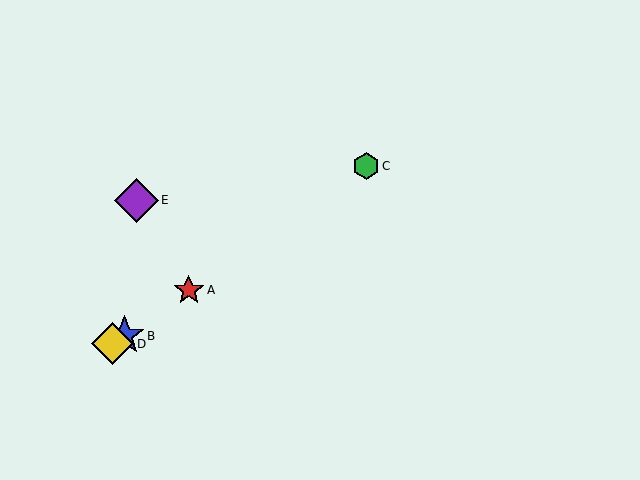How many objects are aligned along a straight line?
4 objects (A, B, C, D) are aligned along a straight line.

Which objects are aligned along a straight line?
Objects A, B, C, D are aligned along a straight line.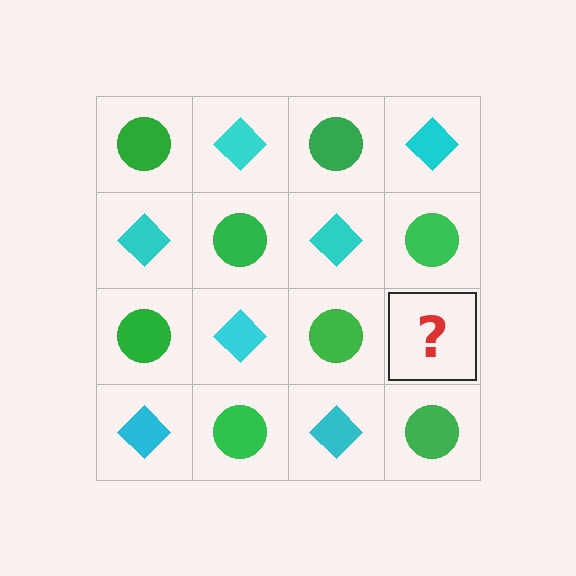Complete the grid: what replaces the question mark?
The question mark should be replaced with a cyan diamond.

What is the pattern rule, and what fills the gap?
The rule is that it alternates green circle and cyan diamond in a checkerboard pattern. The gap should be filled with a cyan diamond.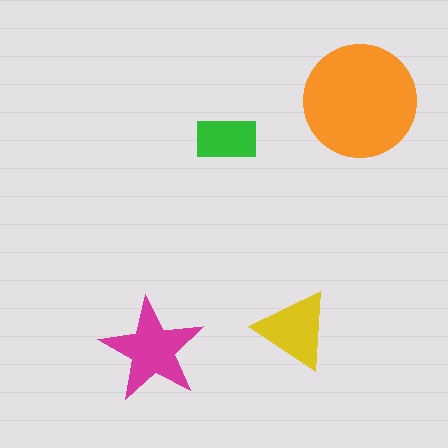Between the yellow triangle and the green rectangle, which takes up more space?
The yellow triangle.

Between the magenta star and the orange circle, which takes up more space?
The orange circle.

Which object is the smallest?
The green rectangle.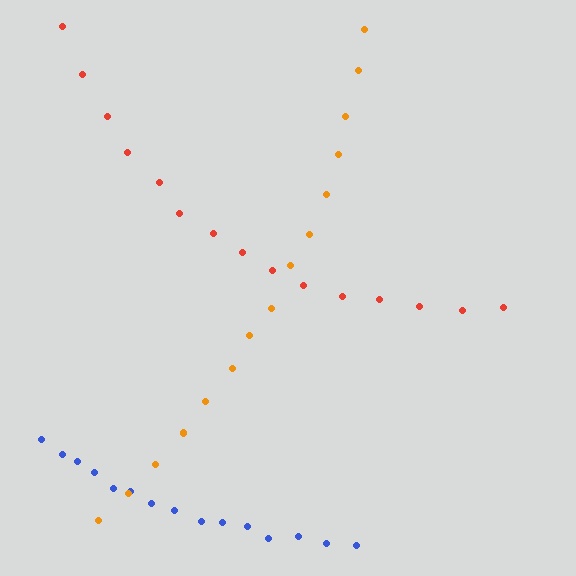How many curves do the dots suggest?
There are 3 distinct paths.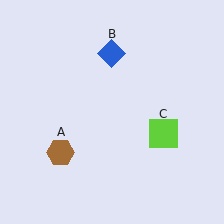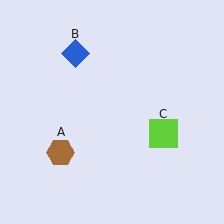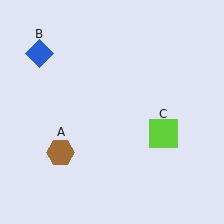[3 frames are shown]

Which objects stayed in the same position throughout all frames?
Brown hexagon (object A) and lime square (object C) remained stationary.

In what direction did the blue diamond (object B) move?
The blue diamond (object B) moved left.